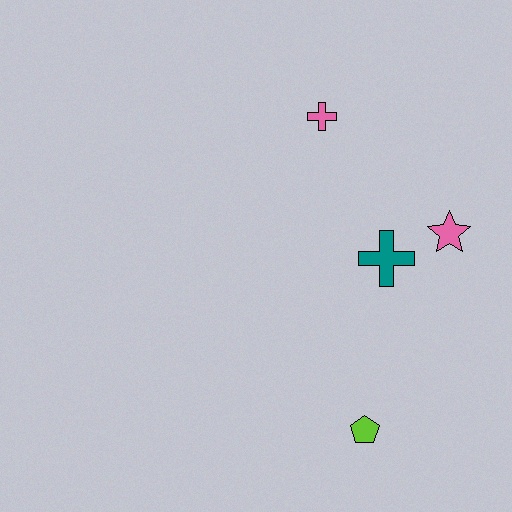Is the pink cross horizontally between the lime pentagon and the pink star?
No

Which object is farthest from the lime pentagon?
The pink cross is farthest from the lime pentagon.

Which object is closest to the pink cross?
The teal cross is closest to the pink cross.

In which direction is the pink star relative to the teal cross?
The pink star is to the right of the teal cross.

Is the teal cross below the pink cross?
Yes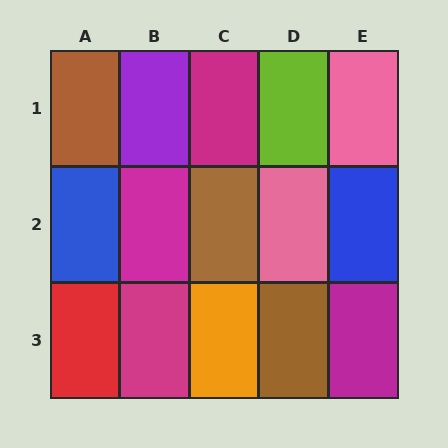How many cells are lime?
1 cell is lime.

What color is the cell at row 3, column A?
Red.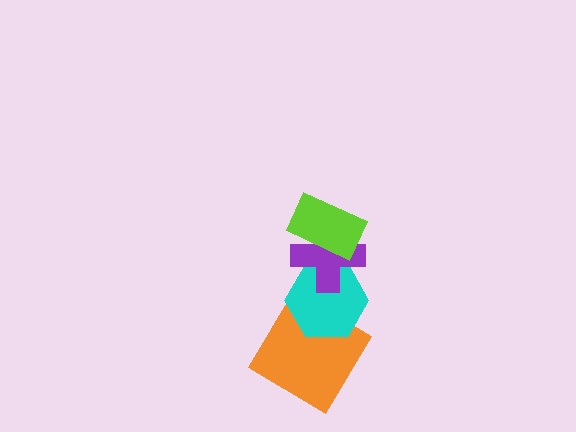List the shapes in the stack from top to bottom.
From top to bottom: the lime rectangle, the purple cross, the cyan hexagon, the orange diamond.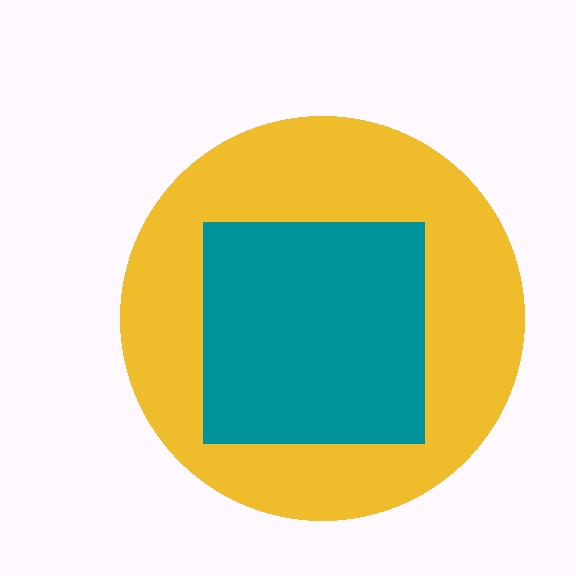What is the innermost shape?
The teal square.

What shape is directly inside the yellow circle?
The teal square.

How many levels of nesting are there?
2.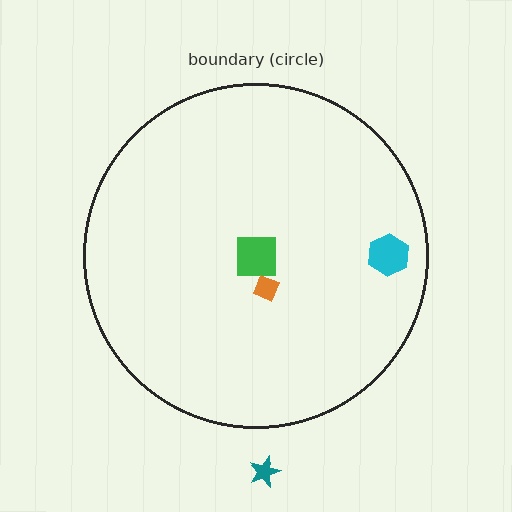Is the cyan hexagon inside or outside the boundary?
Inside.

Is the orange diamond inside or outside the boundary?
Inside.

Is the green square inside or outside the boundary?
Inside.